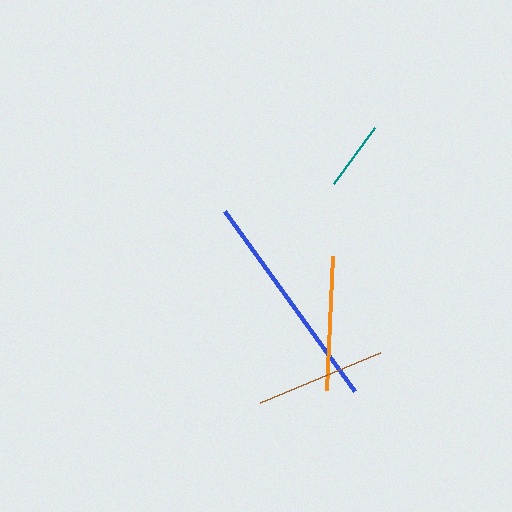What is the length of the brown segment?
The brown segment is approximately 130 pixels long.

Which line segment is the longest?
The blue line is the longest at approximately 221 pixels.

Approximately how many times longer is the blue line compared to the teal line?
The blue line is approximately 3.2 times the length of the teal line.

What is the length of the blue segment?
The blue segment is approximately 221 pixels long.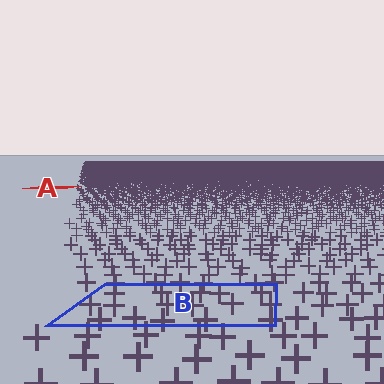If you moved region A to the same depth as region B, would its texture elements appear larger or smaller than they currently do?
They would appear larger. At a closer depth, the same texture elements are projected at a bigger on-screen size.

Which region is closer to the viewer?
Region B is closer. The texture elements there are larger and more spread out.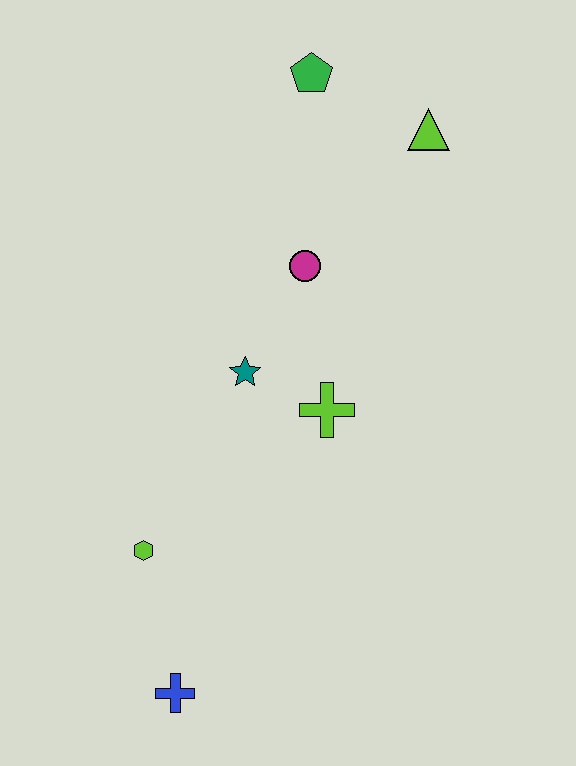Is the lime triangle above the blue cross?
Yes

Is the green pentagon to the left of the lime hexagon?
No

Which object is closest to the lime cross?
The teal star is closest to the lime cross.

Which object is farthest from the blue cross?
The green pentagon is farthest from the blue cross.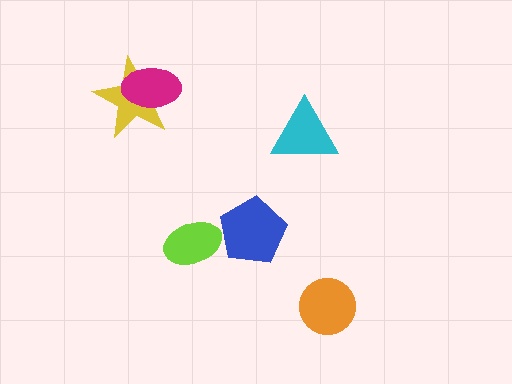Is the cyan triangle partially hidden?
No, no other shape covers it.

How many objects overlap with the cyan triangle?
0 objects overlap with the cyan triangle.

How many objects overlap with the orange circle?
0 objects overlap with the orange circle.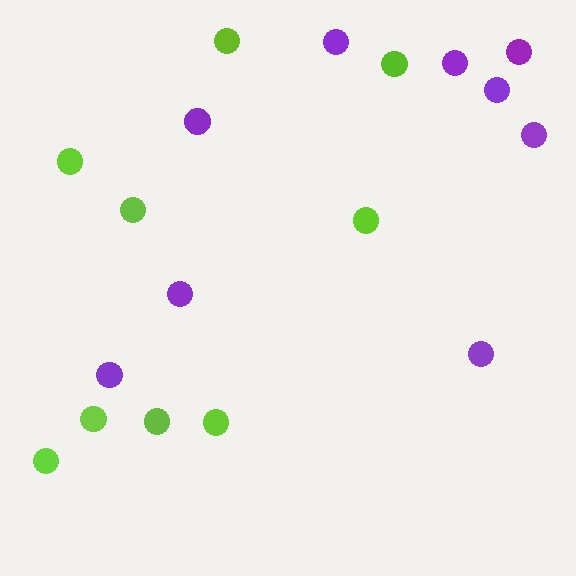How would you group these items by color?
There are 2 groups: one group of lime circles (9) and one group of purple circles (9).